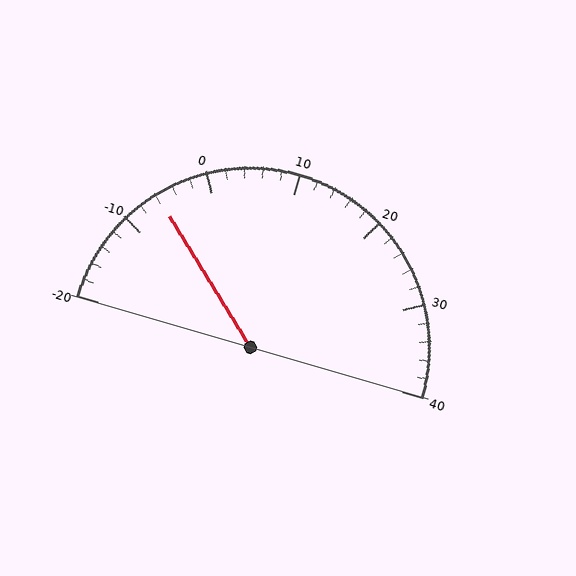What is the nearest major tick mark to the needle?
The nearest major tick mark is -10.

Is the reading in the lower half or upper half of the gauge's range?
The reading is in the lower half of the range (-20 to 40).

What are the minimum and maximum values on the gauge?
The gauge ranges from -20 to 40.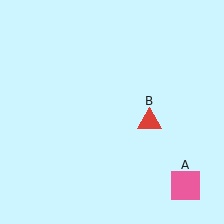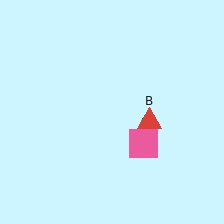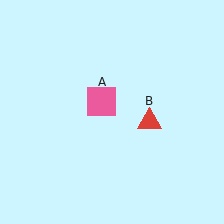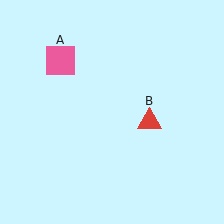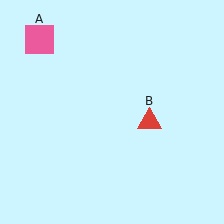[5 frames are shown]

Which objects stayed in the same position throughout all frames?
Red triangle (object B) remained stationary.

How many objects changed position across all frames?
1 object changed position: pink square (object A).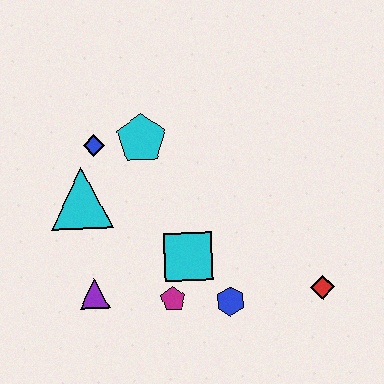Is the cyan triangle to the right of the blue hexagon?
No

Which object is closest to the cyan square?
The magenta pentagon is closest to the cyan square.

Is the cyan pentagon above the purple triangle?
Yes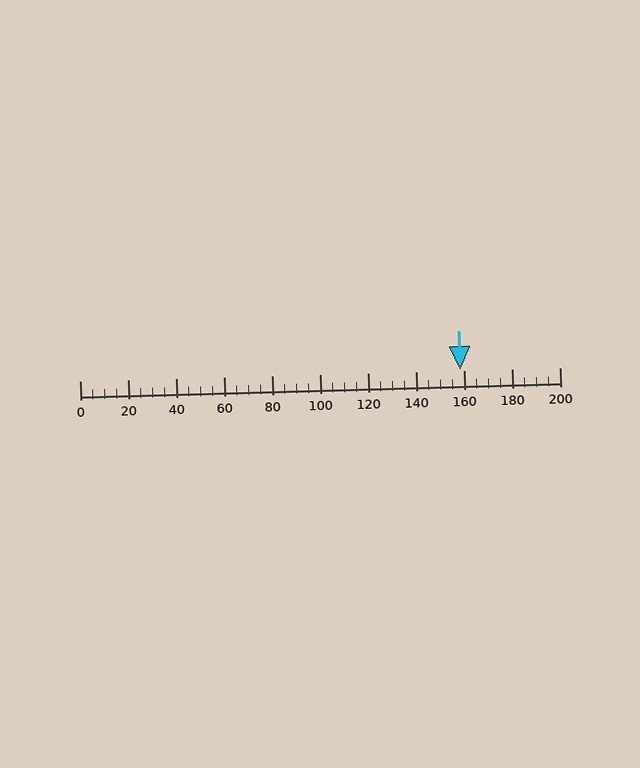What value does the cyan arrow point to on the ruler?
The cyan arrow points to approximately 158.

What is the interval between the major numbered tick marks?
The major tick marks are spaced 20 units apart.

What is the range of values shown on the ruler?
The ruler shows values from 0 to 200.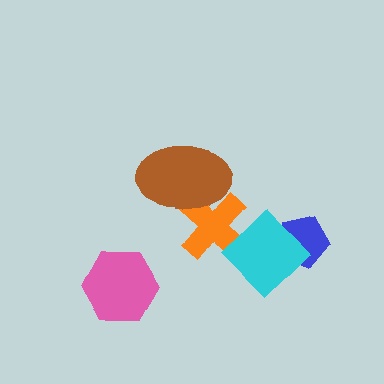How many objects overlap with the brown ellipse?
1 object overlaps with the brown ellipse.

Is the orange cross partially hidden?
Yes, it is partially covered by another shape.